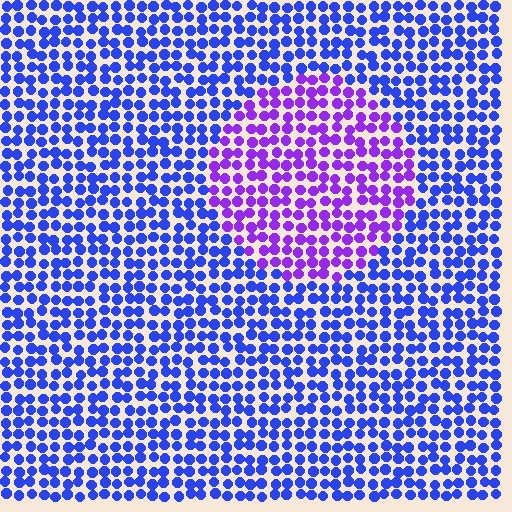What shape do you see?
I see a circle.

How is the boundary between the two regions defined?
The boundary is defined purely by a slight shift in hue (about 43 degrees). Spacing, size, and orientation are identical on both sides.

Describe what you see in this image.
The image is filled with small blue elements in a uniform arrangement. A circle-shaped region is visible where the elements are tinted to a slightly different hue, forming a subtle color boundary.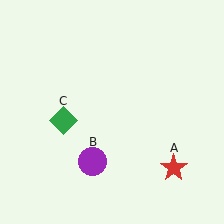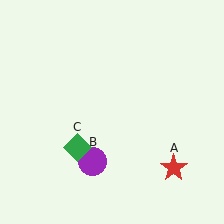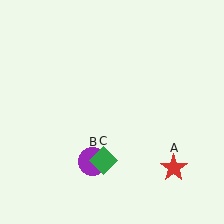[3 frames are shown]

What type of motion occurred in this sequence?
The green diamond (object C) rotated counterclockwise around the center of the scene.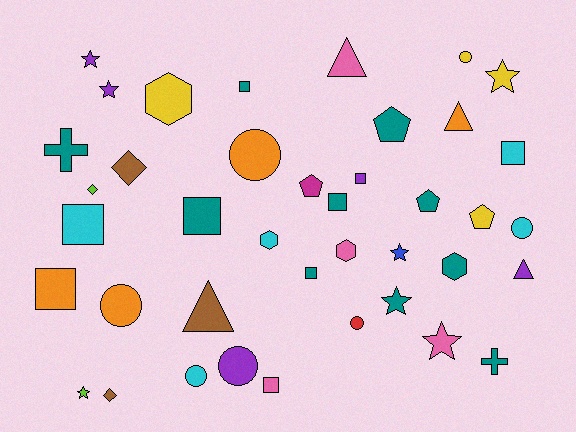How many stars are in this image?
There are 7 stars.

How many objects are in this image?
There are 40 objects.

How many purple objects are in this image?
There are 5 purple objects.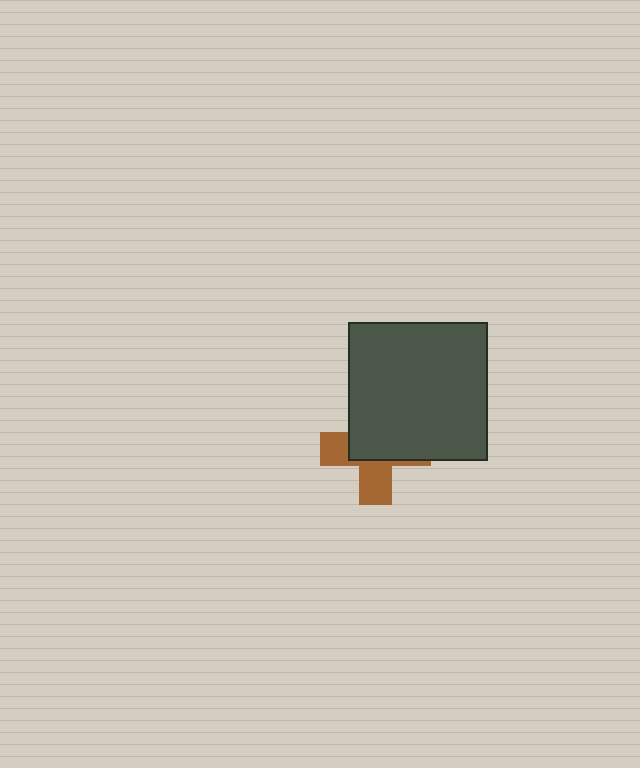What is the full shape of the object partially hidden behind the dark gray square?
The partially hidden object is a brown cross.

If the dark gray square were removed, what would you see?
You would see the complete brown cross.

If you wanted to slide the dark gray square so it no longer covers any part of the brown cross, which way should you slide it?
Slide it up — that is the most direct way to separate the two shapes.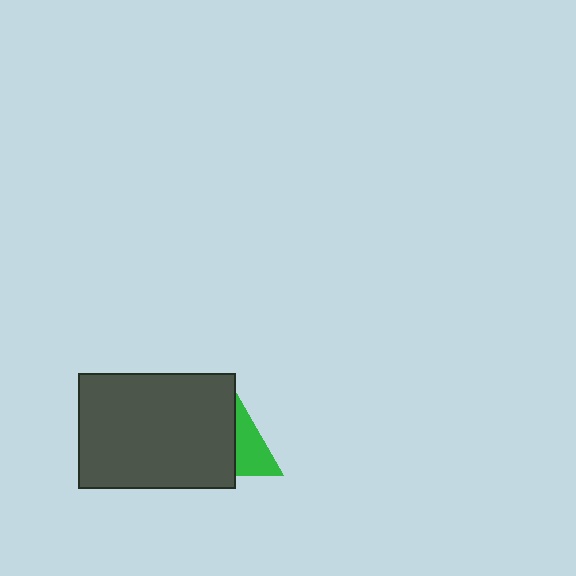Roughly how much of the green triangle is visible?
About half of it is visible (roughly 52%).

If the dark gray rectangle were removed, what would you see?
You would see the complete green triangle.